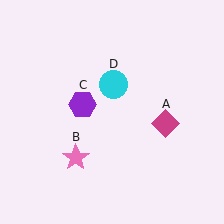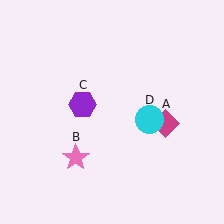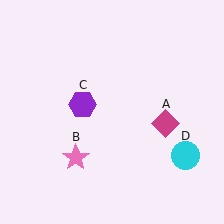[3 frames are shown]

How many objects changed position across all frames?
1 object changed position: cyan circle (object D).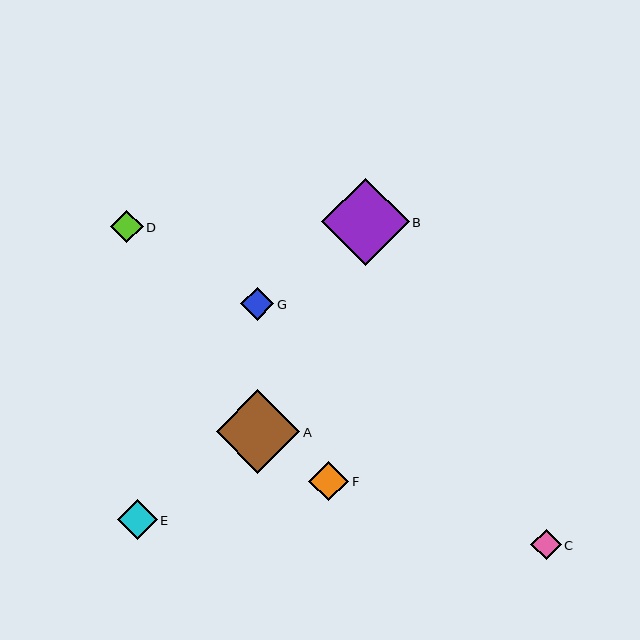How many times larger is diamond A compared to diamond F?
Diamond A is approximately 2.1 times the size of diamond F.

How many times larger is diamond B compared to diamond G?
Diamond B is approximately 2.6 times the size of diamond G.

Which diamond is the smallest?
Diamond C is the smallest with a size of approximately 30 pixels.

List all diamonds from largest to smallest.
From largest to smallest: B, A, F, E, G, D, C.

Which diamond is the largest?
Diamond B is the largest with a size of approximately 88 pixels.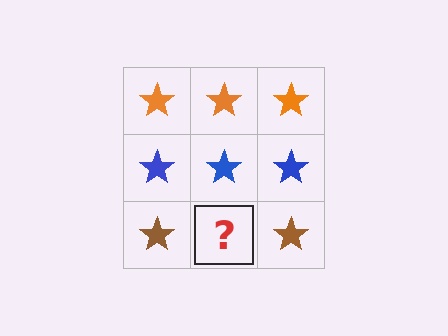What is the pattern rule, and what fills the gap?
The rule is that each row has a consistent color. The gap should be filled with a brown star.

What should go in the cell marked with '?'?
The missing cell should contain a brown star.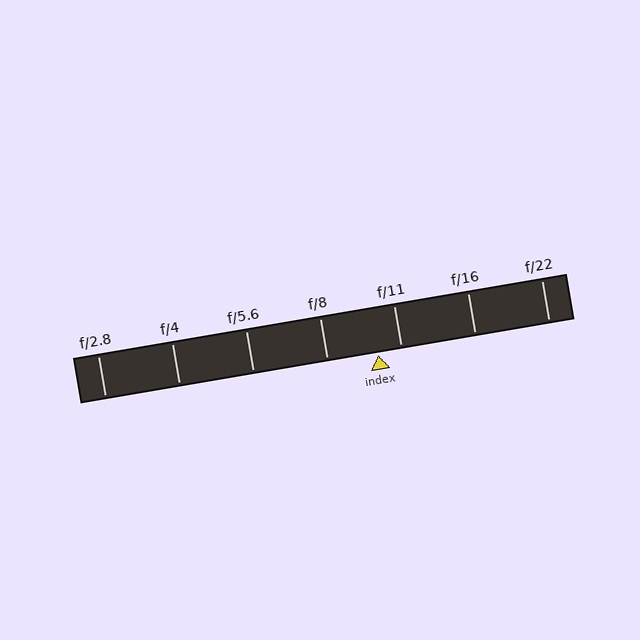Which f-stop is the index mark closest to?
The index mark is closest to f/11.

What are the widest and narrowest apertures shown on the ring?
The widest aperture shown is f/2.8 and the narrowest is f/22.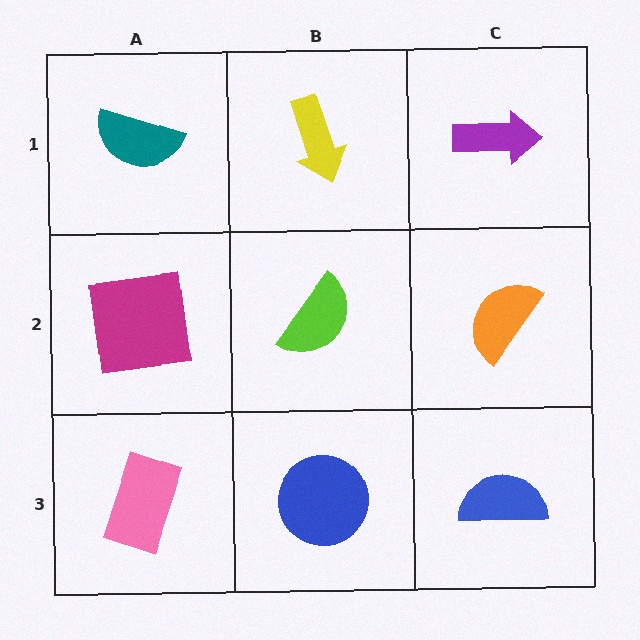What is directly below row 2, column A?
A pink rectangle.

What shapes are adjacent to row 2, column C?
A purple arrow (row 1, column C), a blue semicircle (row 3, column C), a lime semicircle (row 2, column B).